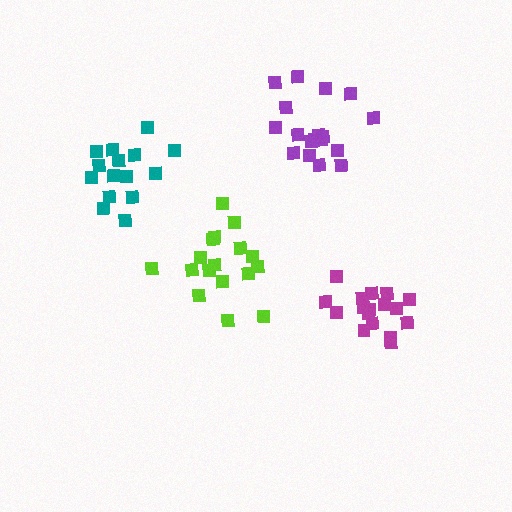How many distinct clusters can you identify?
There are 4 distinct clusters.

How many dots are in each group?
Group 1: 15 dots, Group 2: 17 dots, Group 3: 18 dots, Group 4: 17 dots (67 total).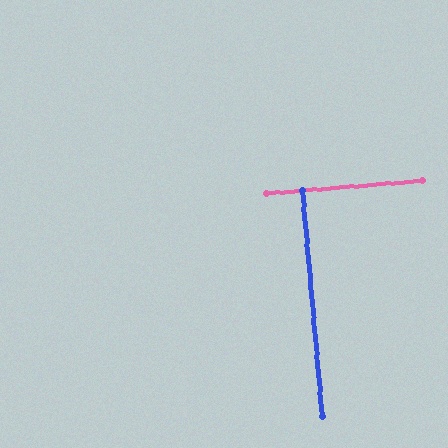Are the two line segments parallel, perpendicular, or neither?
Perpendicular — they meet at approximately 90°.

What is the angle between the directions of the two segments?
Approximately 90 degrees.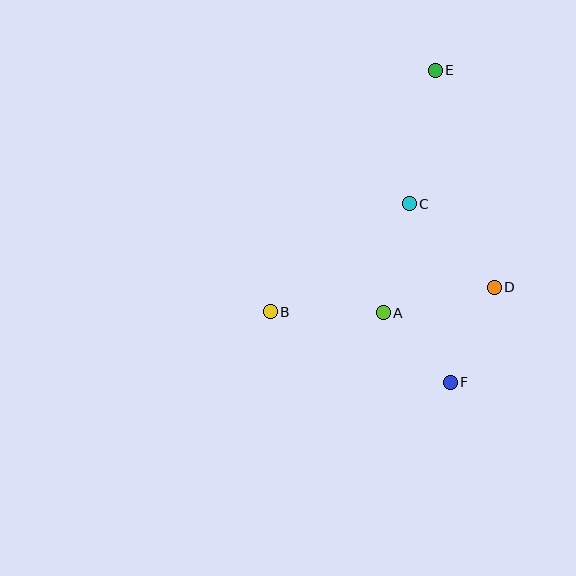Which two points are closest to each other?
Points A and F are closest to each other.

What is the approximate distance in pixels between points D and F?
The distance between D and F is approximately 105 pixels.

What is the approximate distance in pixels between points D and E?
The distance between D and E is approximately 225 pixels.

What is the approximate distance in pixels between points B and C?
The distance between B and C is approximately 176 pixels.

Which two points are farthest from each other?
Points E and F are farthest from each other.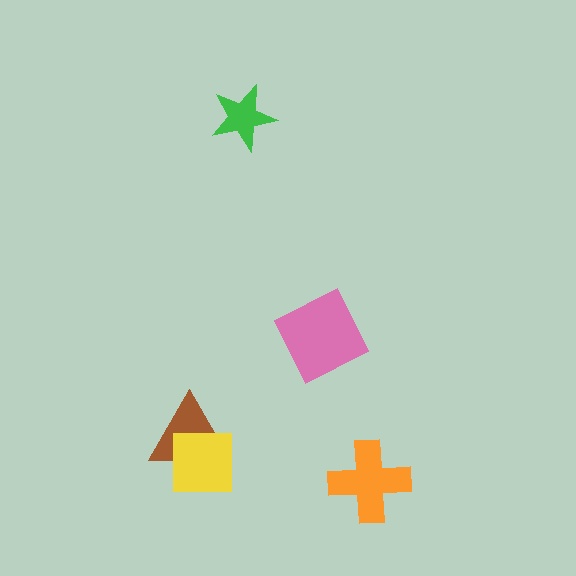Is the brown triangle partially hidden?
Yes, it is partially covered by another shape.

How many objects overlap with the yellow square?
1 object overlaps with the yellow square.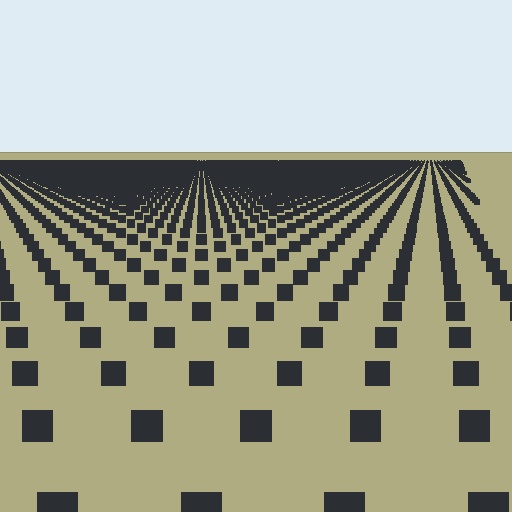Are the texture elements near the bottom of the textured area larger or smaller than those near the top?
Larger. Near the bottom, elements are closer to the viewer and appear at a bigger on-screen size.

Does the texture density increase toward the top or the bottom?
Density increases toward the top.